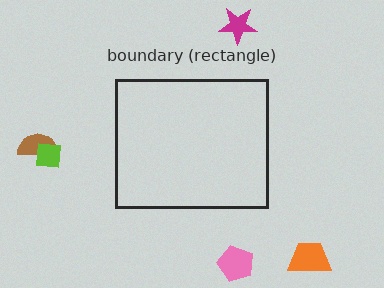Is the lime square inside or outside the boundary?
Outside.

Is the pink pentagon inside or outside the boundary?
Outside.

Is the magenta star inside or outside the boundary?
Outside.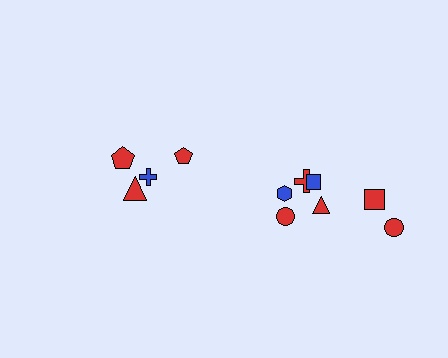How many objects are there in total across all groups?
There are 11 objects.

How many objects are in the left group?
There are 4 objects.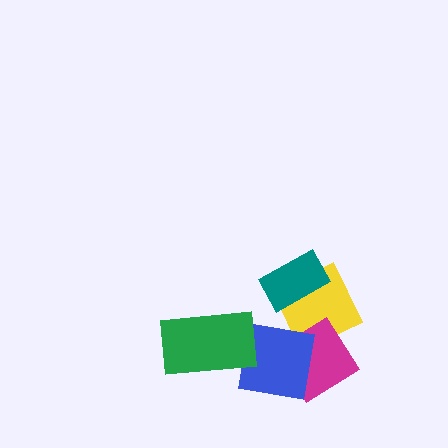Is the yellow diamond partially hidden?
Yes, it is partially covered by another shape.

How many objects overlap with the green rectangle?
1 object overlaps with the green rectangle.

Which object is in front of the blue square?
The green rectangle is in front of the blue square.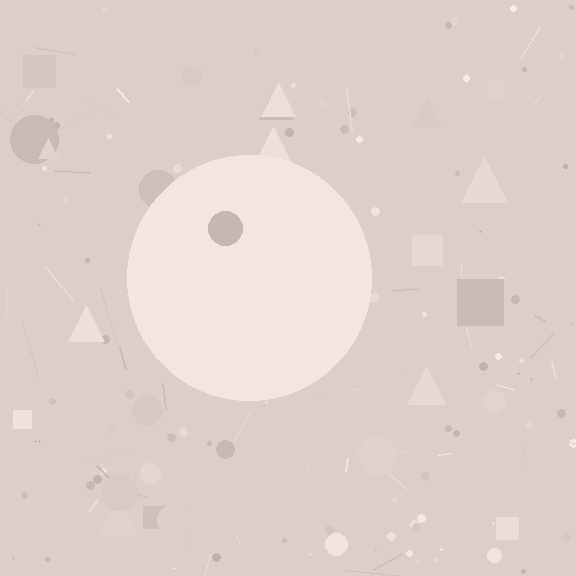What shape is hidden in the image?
A circle is hidden in the image.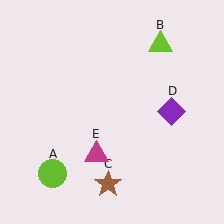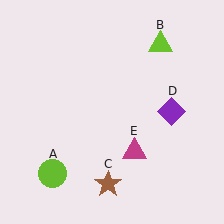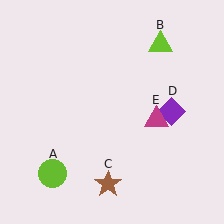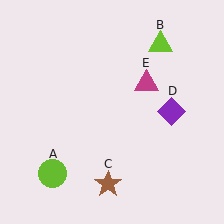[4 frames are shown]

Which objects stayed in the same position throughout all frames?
Lime circle (object A) and lime triangle (object B) and brown star (object C) and purple diamond (object D) remained stationary.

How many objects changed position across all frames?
1 object changed position: magenta triangle (object E).